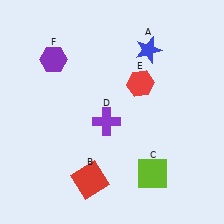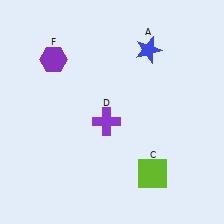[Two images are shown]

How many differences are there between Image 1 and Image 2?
There are 2 differences between the two images.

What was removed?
The red square (B), the red hexagon (E) were removed in Image 2.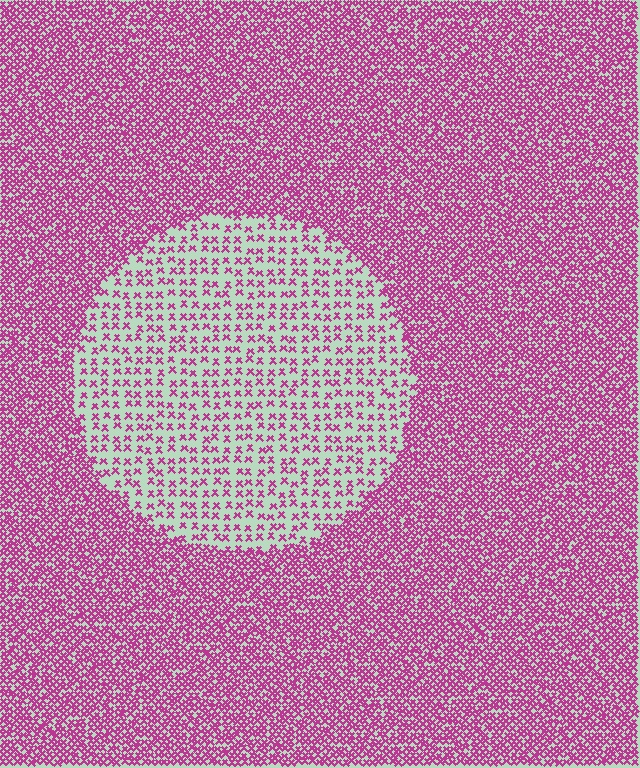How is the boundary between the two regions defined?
The boundary is defined by a change in element density (approximately 2.7x ratio). All elements are the same color, size, and shape.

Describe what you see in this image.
The image contains small magenta elements arranged at two different densities. A circle-shaped region is visible where the elements are less densely packed than the surrounding area.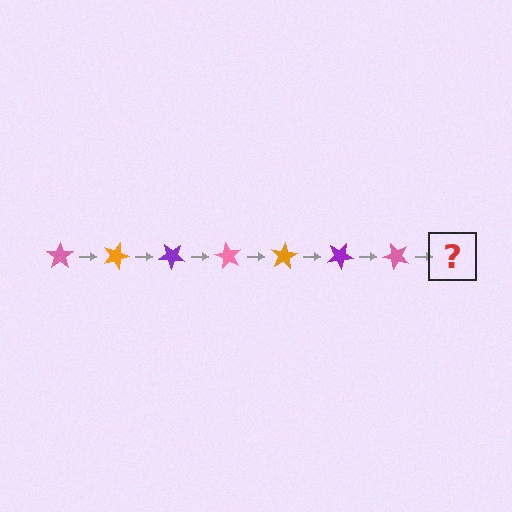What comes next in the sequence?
The next element should be an orange star, rotated 140 degrees from the start.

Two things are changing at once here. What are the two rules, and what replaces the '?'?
The two rules are that it rotates 20 degrees each step and the color cycles through pink, orange, and purple. The '?' should be an orange star, rotated 140 degrees from the start.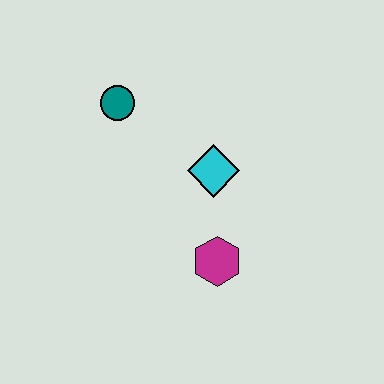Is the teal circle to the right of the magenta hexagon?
No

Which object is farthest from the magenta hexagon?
The teal circle is farthest from the magenta hexagon.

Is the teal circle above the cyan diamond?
Yes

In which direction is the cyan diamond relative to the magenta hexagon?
The cyan diamond is above the magenta hexagon.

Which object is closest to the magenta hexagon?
The cyan diamond is closest to the magenta hexagon.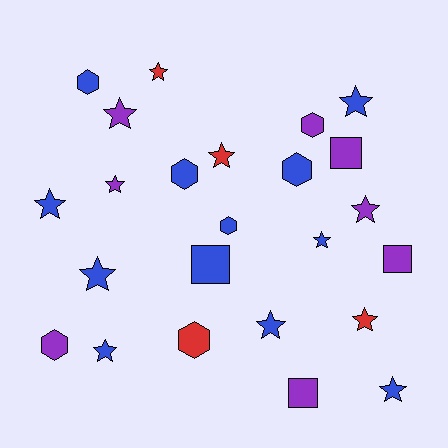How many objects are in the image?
There are 24 objects.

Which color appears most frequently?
Blue, with 12 objects.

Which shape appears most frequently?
Star, with 13 objects.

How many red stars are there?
There are 3 red stars.